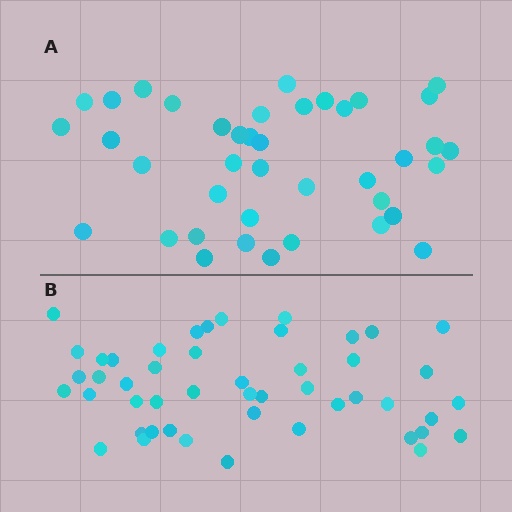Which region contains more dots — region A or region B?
Region B (the bottom region) has more dots.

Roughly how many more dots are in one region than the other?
Region B has roughly 8 or so more dots than region A.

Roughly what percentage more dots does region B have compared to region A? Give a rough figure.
About 20% more.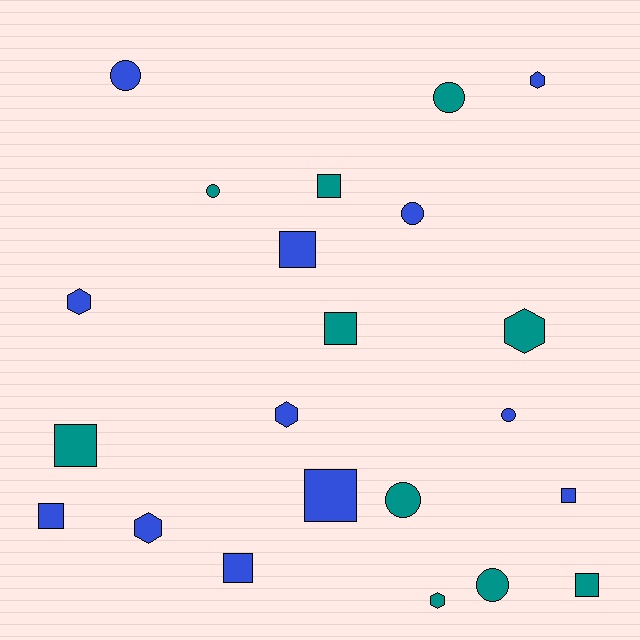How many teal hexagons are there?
There are 2 teal hexagons.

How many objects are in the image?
There are 22 objects.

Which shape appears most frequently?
Square, with 9 objects.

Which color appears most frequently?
Blue, with 12 objects.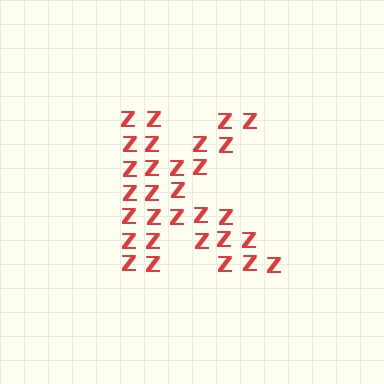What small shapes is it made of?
It is made of small letter Z's.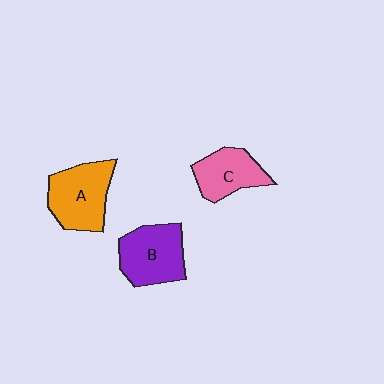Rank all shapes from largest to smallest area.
From largest to smallest: A (orange), B (purple), C (pink).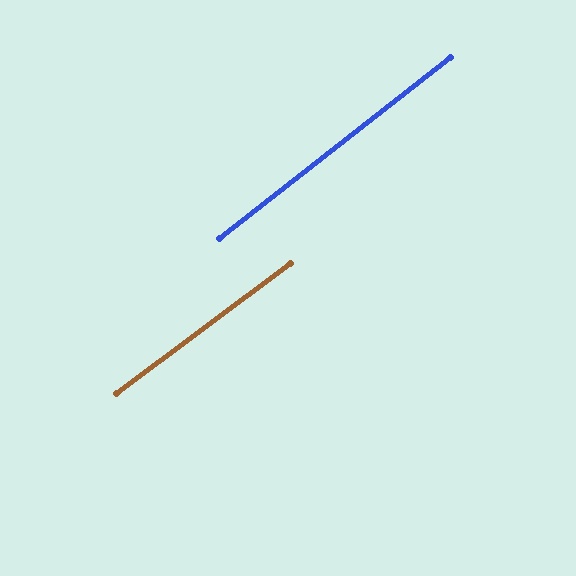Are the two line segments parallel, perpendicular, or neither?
Parallel — their directions differ by only 1.2°.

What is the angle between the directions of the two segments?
Approximately 1 degree.